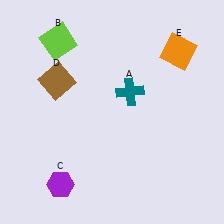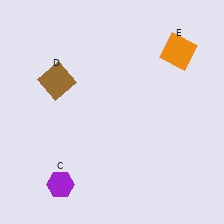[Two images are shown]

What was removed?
The lime square (B), the teal cross (A) were removed in Image 2.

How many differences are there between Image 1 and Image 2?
There are 2 differences between the two images.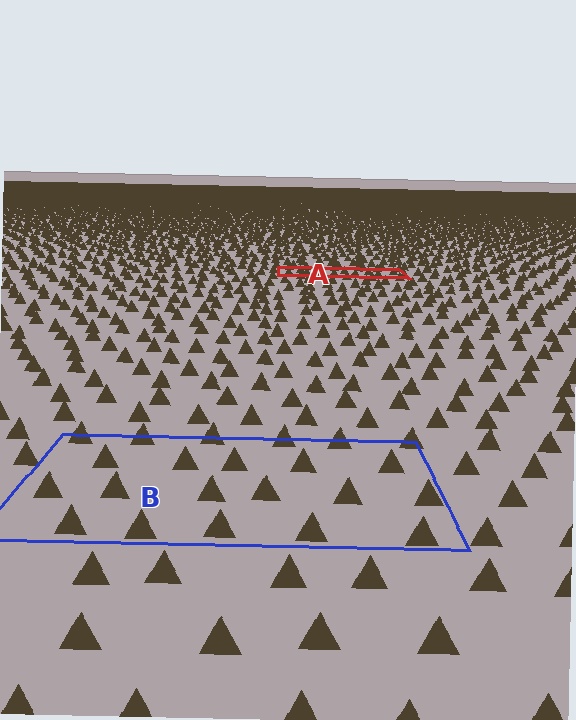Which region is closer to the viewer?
Region B is closer. The texture elements there are larger and more spread out.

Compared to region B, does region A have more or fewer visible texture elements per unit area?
Region A has more texture elements per unit area — they are packed more densely because it is farther away.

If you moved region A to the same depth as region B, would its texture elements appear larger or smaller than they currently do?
They would appear larger. At a closer depth, the same texture elements are projected at a bigger on-screen size.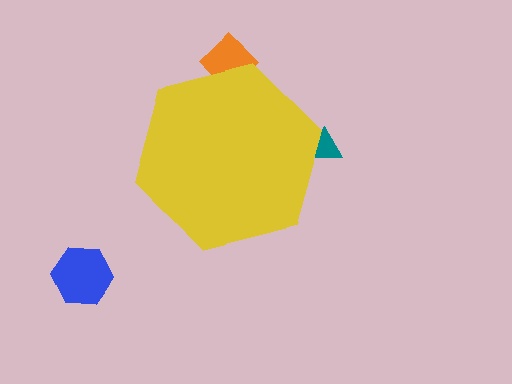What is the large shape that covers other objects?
A yellow hexagon.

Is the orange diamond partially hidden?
Yes, the orange diamond is partially hidden behind the yellow hexagon.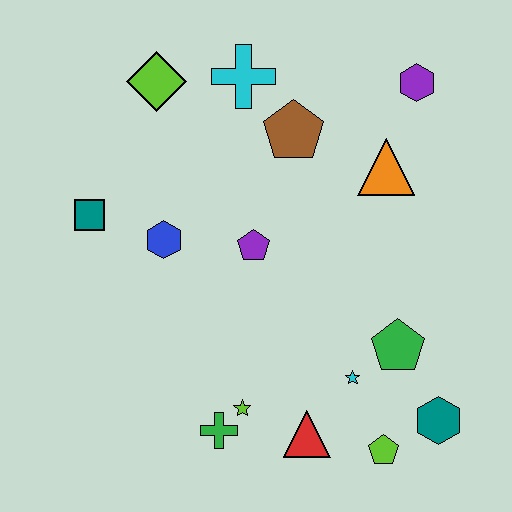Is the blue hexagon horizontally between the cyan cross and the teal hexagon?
No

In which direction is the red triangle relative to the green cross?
The red triangle is to the right of the green cross.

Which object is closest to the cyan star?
The green pentagon is closest to the cyan star.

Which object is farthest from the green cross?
The purple hexagon is farthest from the green cross.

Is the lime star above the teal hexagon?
Yes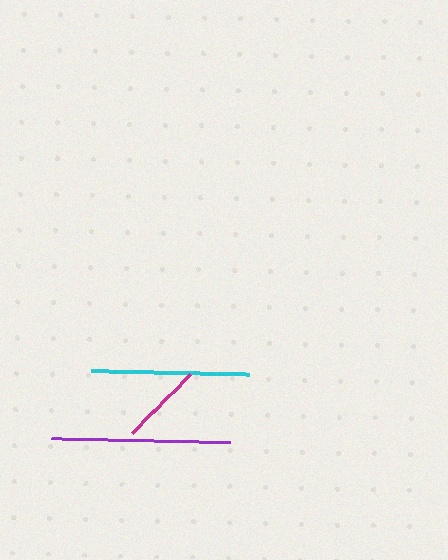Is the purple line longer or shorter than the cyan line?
The purple line is longer than the cyan line.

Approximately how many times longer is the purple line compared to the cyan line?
The purple line is approximately 1.1 times the length of the cyan line.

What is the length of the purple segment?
The purple segment is approximately 179 pixels long.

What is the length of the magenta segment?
The magenta segment is approximately 83 pixels long.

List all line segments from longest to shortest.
From longest to shortest: purple, cyan, magenta.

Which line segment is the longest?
The purple line is the longest at approximately 179 pixels.